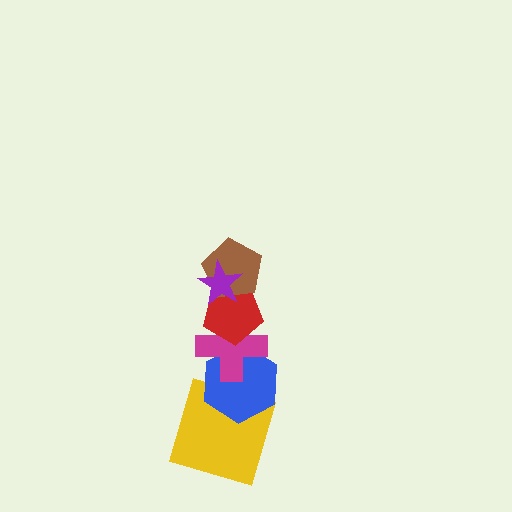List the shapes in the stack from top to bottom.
From top to bottom: the purple star, the brown pentagon, the red pentagon, the magenta cross, the blue hexagon, the yellow square.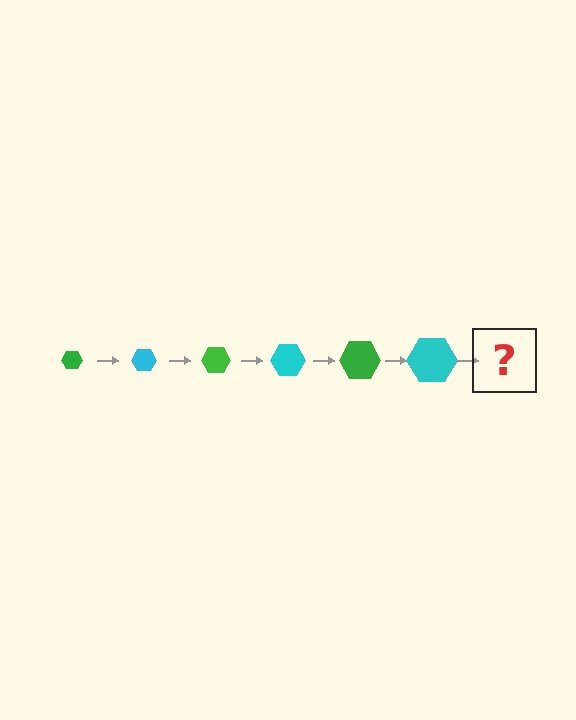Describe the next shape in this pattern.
It should be a green hexagon, larger than the previous one.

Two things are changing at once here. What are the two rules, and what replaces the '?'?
The two rules are that the hexagon grows larger each step and the color cycles through green and cyan. The '?' should be a green hexagon, larger than the previous one.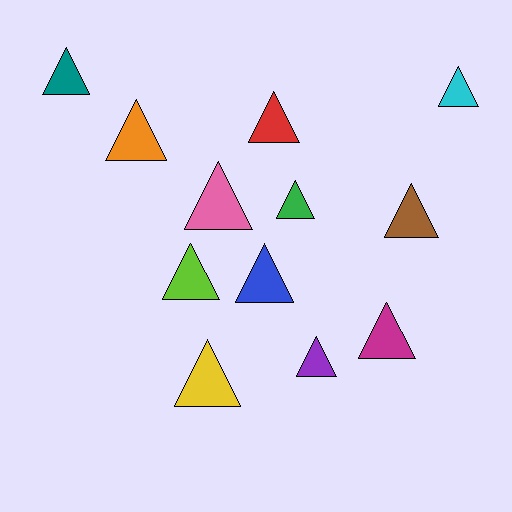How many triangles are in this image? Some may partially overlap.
There are 12 triangles.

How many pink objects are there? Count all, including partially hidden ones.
There is 1 pink object.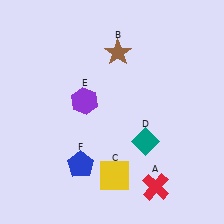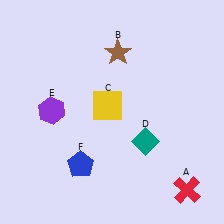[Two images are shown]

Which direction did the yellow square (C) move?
The yellow square (C) moved up.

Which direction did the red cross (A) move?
The red cross (A) moved right.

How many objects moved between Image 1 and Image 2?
3 objects moved between the two images.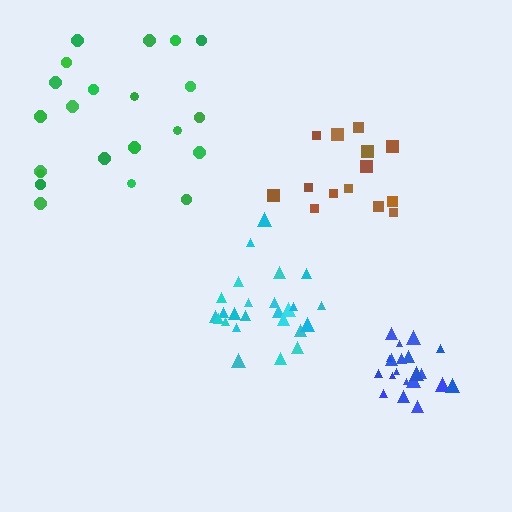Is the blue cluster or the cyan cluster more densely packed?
Blue.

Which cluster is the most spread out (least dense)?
Green.